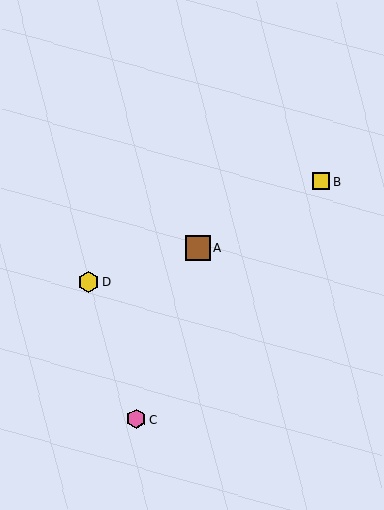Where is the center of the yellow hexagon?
The center of the yellow hexagon is at (88, 282).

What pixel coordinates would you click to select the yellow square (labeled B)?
Click at (321, 181) to select the yellow square B.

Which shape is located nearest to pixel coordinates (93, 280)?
The yellow hexagon (labeled D) at (88, 282) is nearest to that location.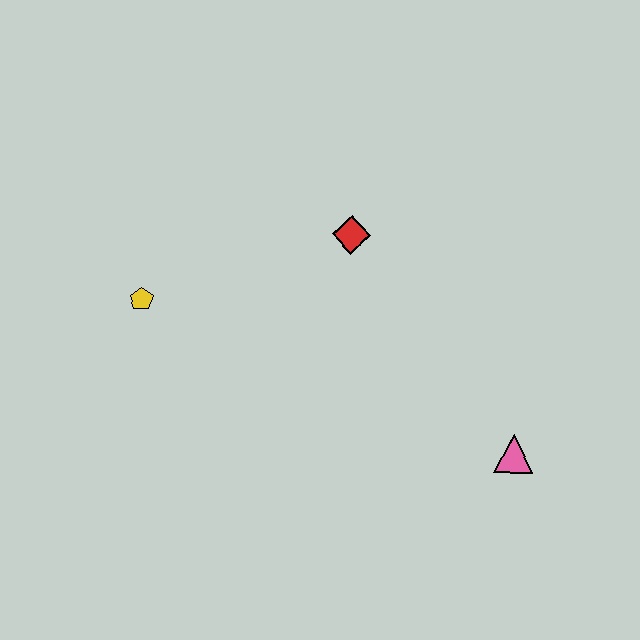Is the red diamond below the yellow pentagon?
No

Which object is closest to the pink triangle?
The red diamond is closest to the pink triangle.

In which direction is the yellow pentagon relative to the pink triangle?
The yellow pentagon is to the left of the pink triangle.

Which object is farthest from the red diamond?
The pink triangle is farthest from the red diamond.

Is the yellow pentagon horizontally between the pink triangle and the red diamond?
No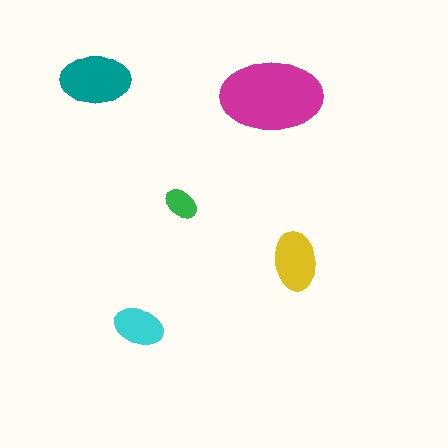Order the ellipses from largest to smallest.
the magenta one, the teal one, the yellow one, the cyan one, the green one.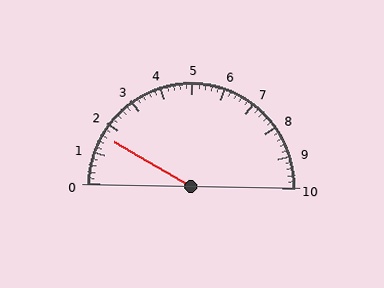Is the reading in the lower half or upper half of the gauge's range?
The reading is in the lower half of the range (0 to 10).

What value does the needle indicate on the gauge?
The needle indicates approximately 1.6.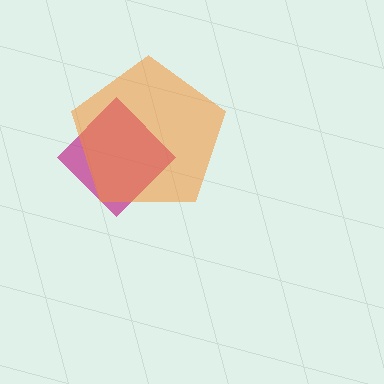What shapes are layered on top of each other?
The layered shapes are: a magenta diamond, an orange pentagon.